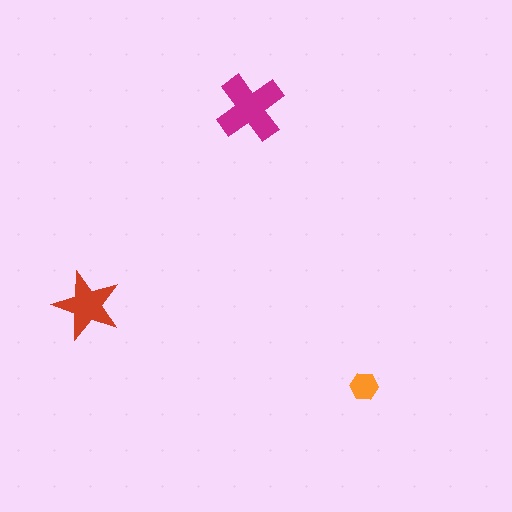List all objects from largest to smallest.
The magenta cross, the red star, the orange hexagon.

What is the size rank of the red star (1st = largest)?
2nd.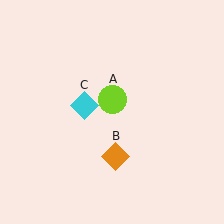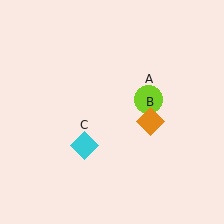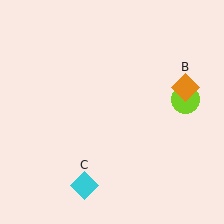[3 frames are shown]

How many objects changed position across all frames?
3 objects changed position: lime circle (object A), orange diamond (object B), cyan diamond (object C).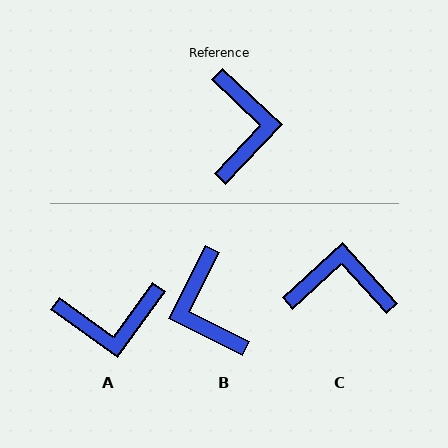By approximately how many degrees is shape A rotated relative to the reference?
Approximately 83 degrees clockwise.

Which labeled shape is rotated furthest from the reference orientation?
B, about 164 degrees away.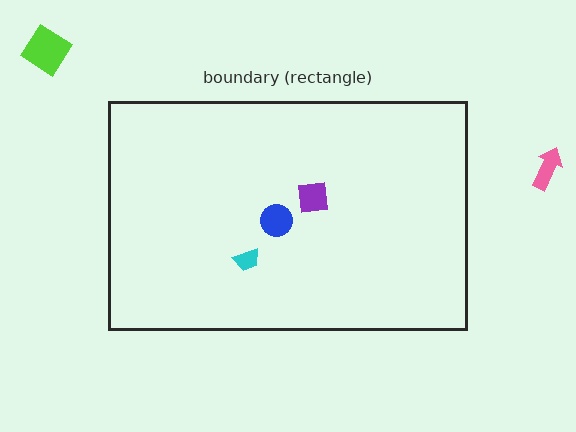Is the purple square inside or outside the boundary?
Inside.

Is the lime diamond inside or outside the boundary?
Outside.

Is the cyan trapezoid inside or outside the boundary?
Inside.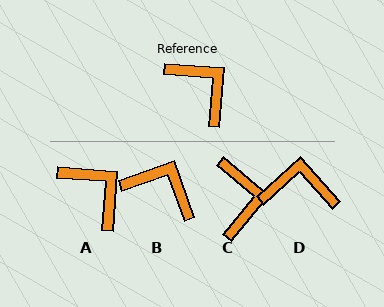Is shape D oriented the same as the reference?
No, it is off by about 46 degrees.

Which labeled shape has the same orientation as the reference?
A.